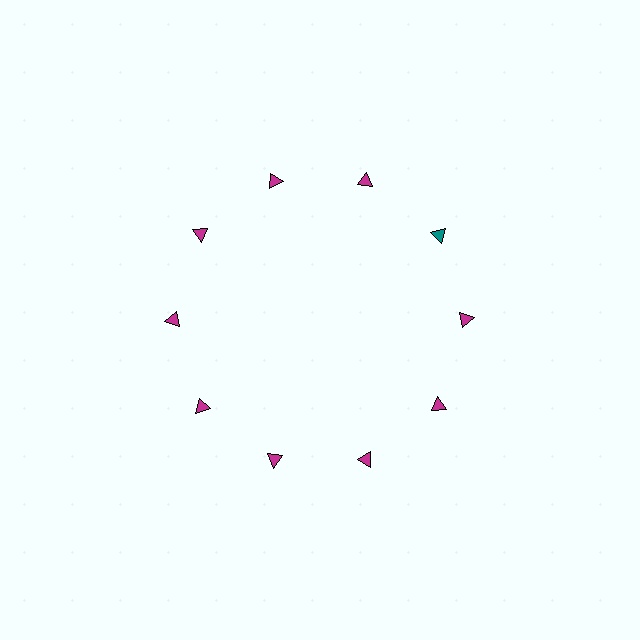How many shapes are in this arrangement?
There are 10 shapes arranged in a ring pattern.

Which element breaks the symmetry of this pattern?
The teal triangle at roughly the 2 o'clock position breaks the symmetry. All other shapes are magenta triangles.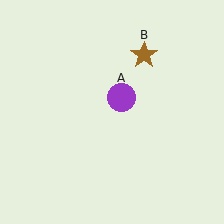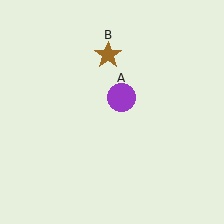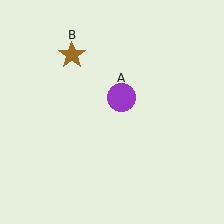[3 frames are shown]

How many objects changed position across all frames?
1 object changed position: brown star (object B).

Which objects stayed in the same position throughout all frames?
Purple circle (object A) remained stationary.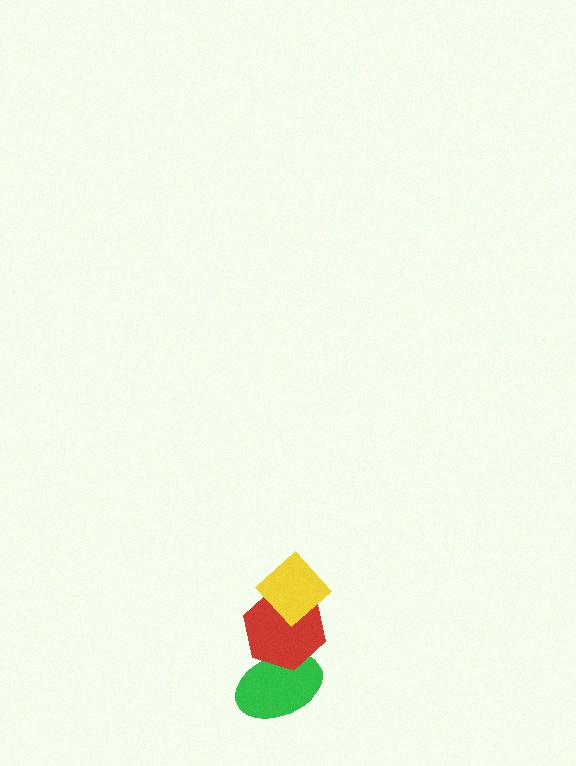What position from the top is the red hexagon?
The red hexagon is 2nd from the top.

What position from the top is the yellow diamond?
The yellow diamond is 1st from the top.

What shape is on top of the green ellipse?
The red hexagon is on top of the green ellipse.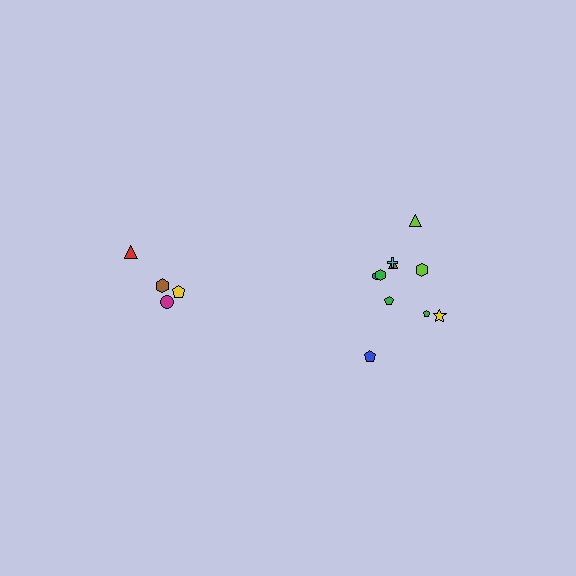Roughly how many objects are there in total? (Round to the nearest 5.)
Roughly 15 objects in total.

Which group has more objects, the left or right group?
The right group.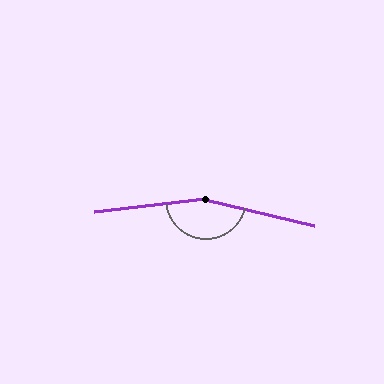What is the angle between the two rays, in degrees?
Approximately 160 degrees.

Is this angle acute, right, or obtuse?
It is obtuse.